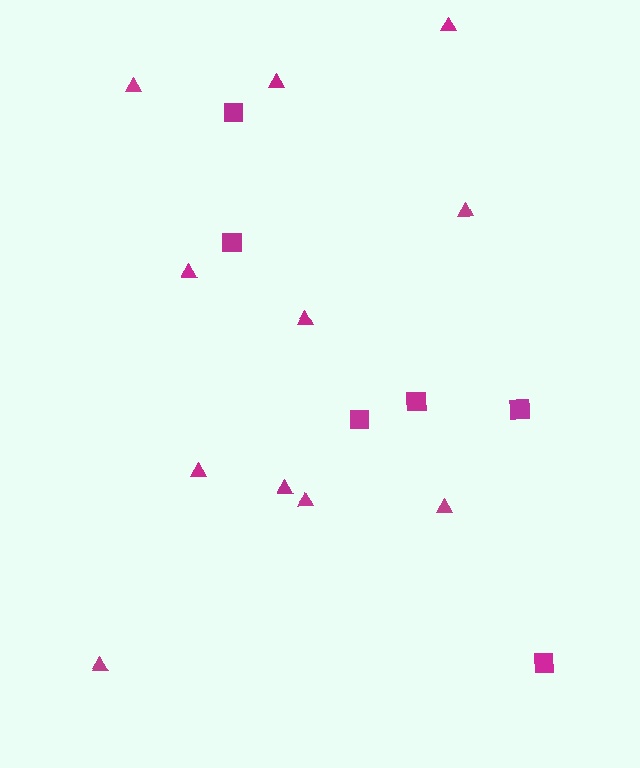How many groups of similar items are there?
There are 2 groups: one group of triangles (11) and one group of squares (6).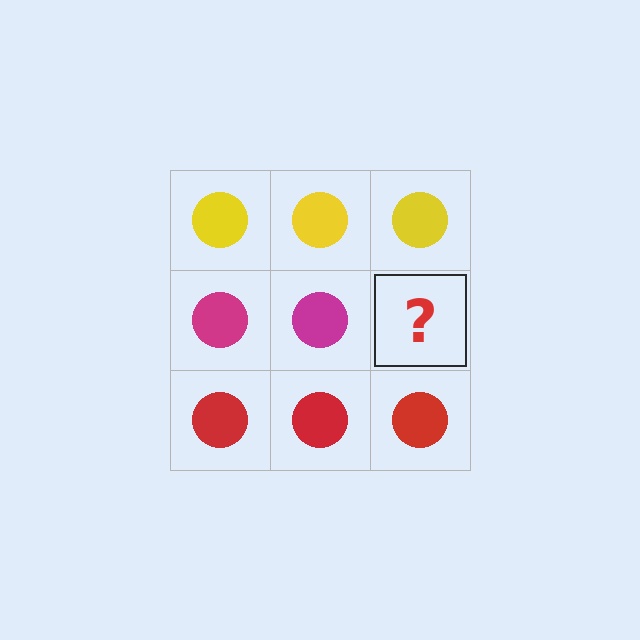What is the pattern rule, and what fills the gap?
The rule is that each row has a consistent color. The gap should be filled with a magenta circle.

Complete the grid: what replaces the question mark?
The question mark should be replaced with a magenta circle.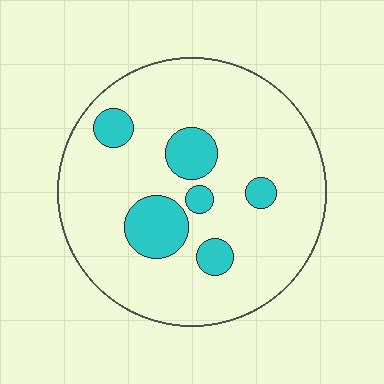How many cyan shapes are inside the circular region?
6.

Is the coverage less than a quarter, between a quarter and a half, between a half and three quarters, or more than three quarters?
Less than a quarter.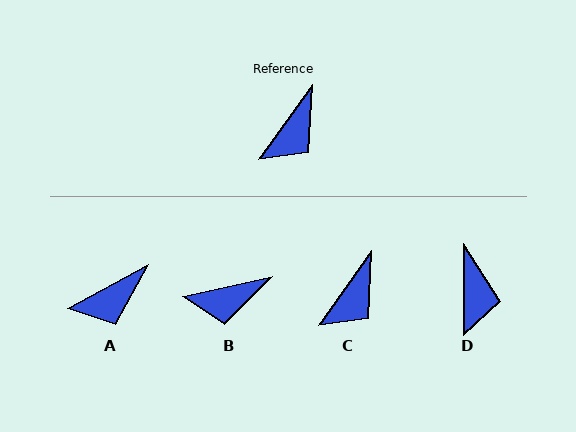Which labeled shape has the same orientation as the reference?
C.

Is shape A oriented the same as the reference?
No, it is off by about 26 degrees.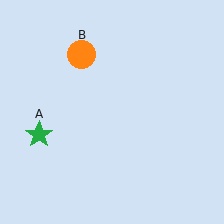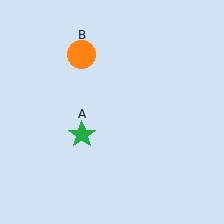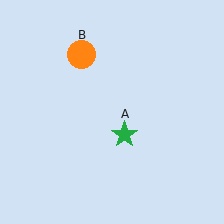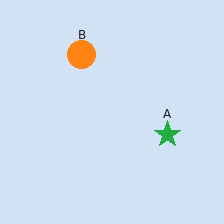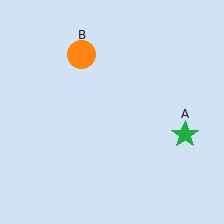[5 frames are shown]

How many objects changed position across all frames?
1 object changed position: green star (object A).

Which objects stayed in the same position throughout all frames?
Orange circle (object B) remained stationary.